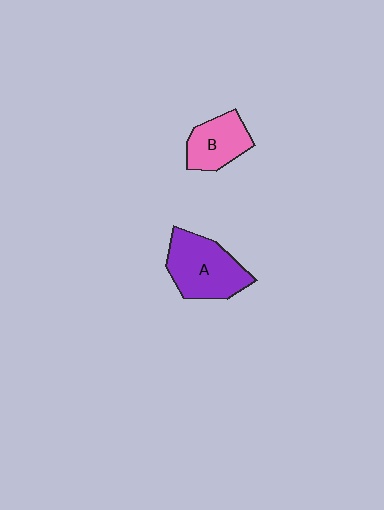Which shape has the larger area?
Shape A (purple).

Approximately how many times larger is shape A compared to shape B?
Approximately 1.5 times.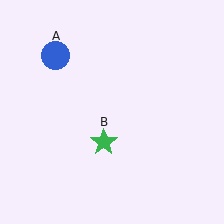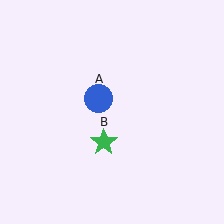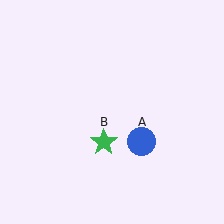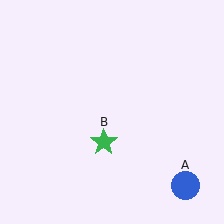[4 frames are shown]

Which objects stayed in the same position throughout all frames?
Green star (object B) remained stationary.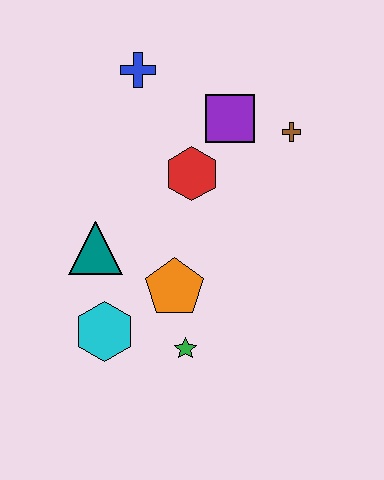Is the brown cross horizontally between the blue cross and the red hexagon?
No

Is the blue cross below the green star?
No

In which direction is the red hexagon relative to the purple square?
The red hexagon is below the purple square.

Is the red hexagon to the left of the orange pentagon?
No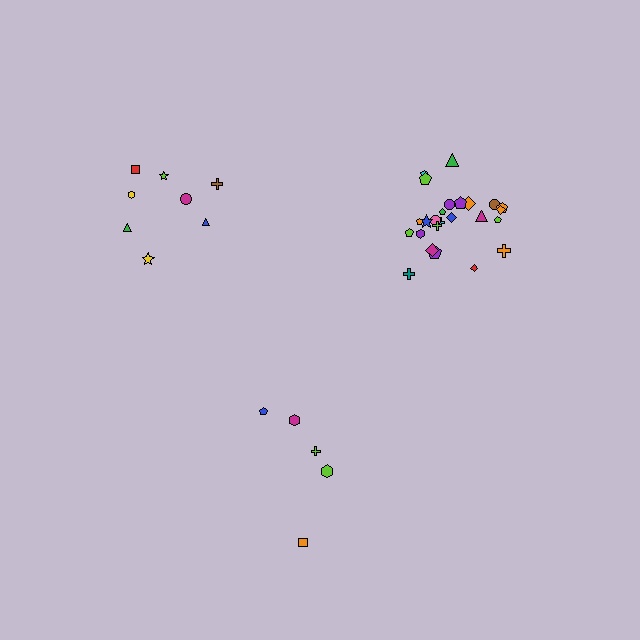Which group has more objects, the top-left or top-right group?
The top-right group.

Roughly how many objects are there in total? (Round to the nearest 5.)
Roughly 40 objects in total.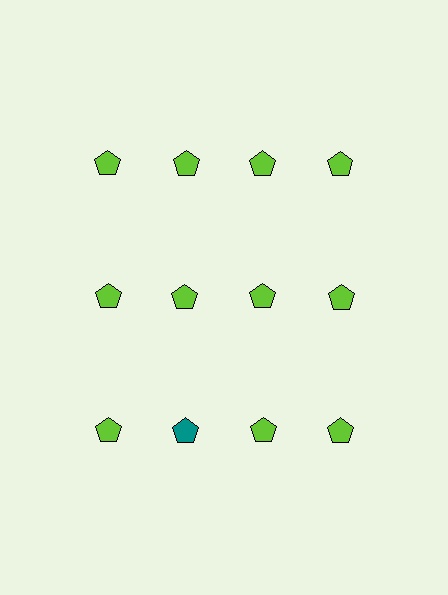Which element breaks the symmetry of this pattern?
The teal pentagon in the third row, second from left column breaks the symmetry. All other shapes are lime pentagons.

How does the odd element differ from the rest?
It has a different color: teal instead of lime.